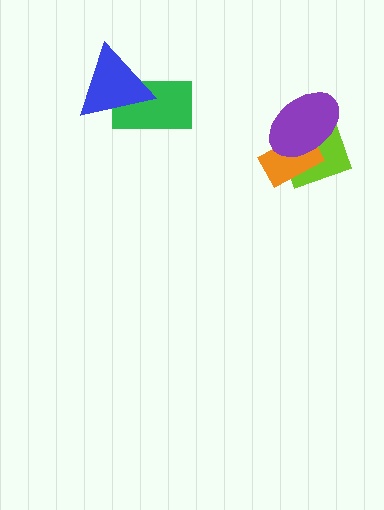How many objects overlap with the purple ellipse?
2 objects overlap with the purple ellipse.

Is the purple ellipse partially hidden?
No, no other shape covers it.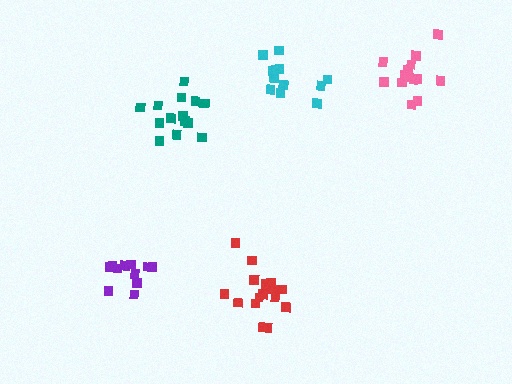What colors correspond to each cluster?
The clusters are colored: teal, purple, pink, cyan, red.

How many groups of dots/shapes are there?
There are 5 groups.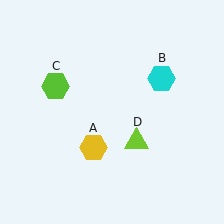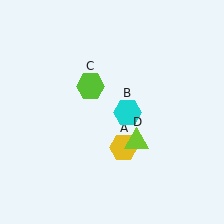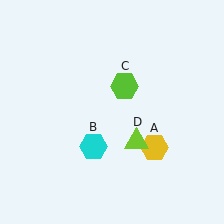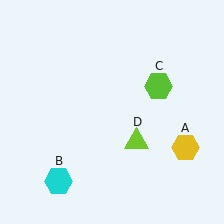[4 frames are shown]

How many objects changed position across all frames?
3 objects changed position: yellow hexagon (object A), cyan hexagon (object B), lime hexagon (object C).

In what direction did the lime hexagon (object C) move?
The lime hexagon (object C) moved right.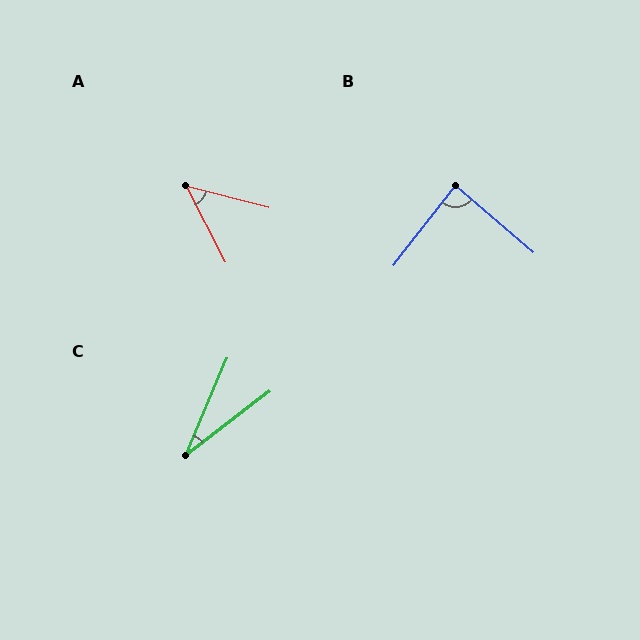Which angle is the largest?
B, at approximately 87 degrees.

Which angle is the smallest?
C, at approximately 30 degrees.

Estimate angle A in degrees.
Approximately 48 degrees.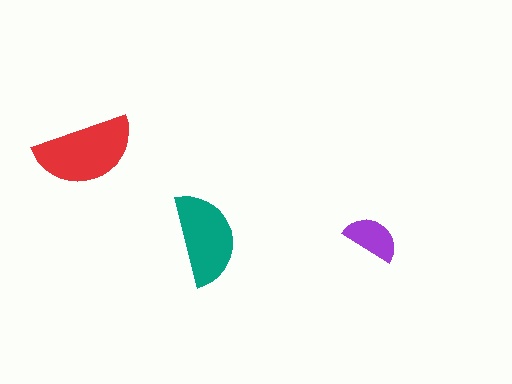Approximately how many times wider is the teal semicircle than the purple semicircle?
About 1.5 times wider.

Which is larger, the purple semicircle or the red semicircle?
The red one.